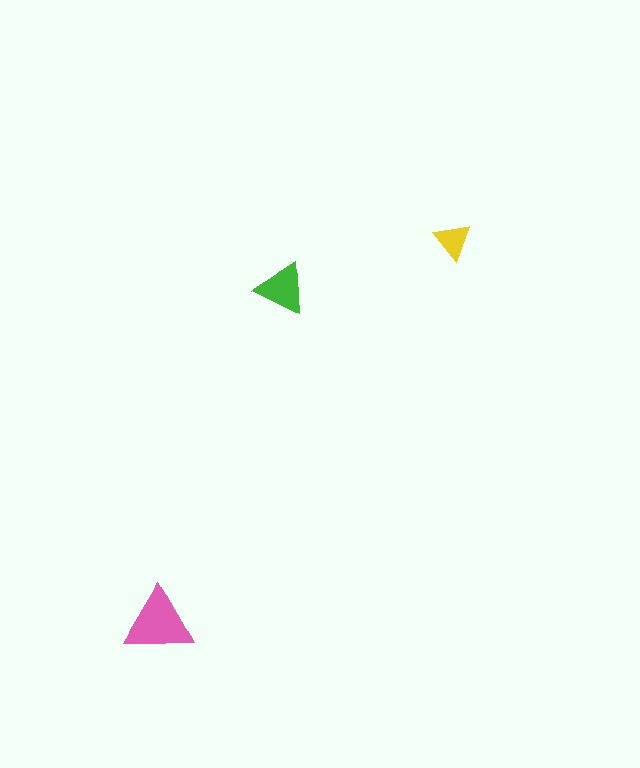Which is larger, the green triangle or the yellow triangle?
The green one.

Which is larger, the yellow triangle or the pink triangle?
The pink one.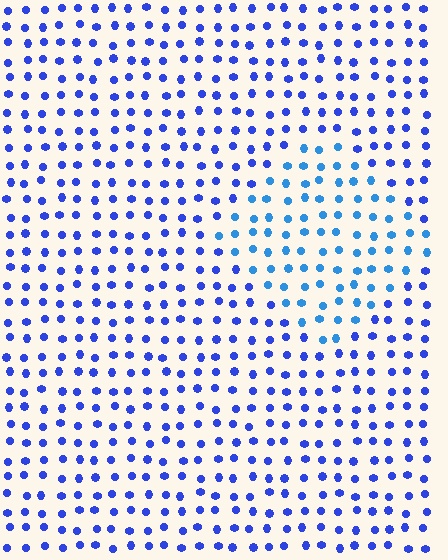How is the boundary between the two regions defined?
The boundary is defined purely by a slight shift in hue (about 26 degrees). Spacing, size, and orientation are identical on both sides.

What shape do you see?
I see a diamond.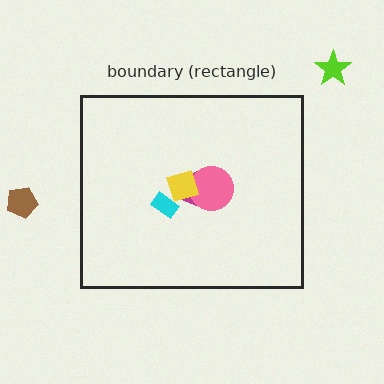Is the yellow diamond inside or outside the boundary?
Inside.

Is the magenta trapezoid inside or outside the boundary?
Inside.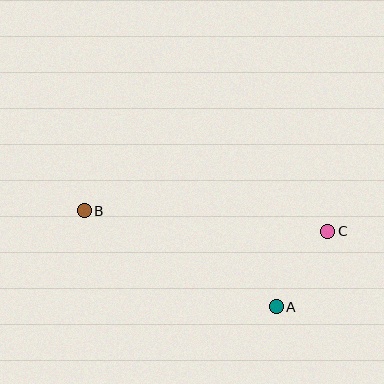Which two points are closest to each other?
Points A and C are closest to each other.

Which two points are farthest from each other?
Points B and C are farthest from each other.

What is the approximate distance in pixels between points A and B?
The distance between A and B is approximately 215 pixels.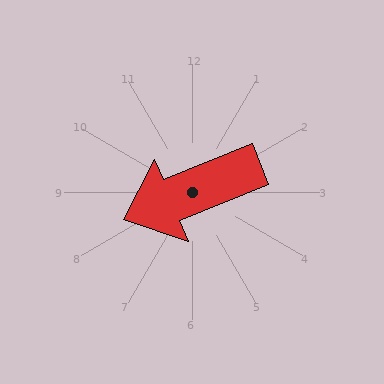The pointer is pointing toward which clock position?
Roughly 8 o'clock.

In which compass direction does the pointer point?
West.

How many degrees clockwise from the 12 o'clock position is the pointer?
Approximately 248 degrees.